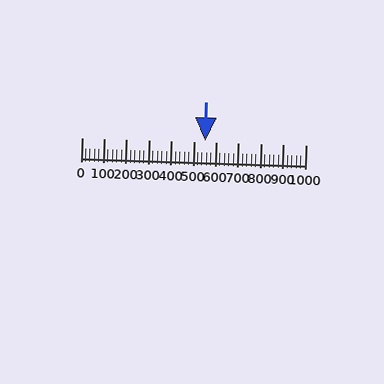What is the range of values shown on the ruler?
The ruler shows values from 0 to 1000.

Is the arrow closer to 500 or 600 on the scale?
The arrow is closer to 500.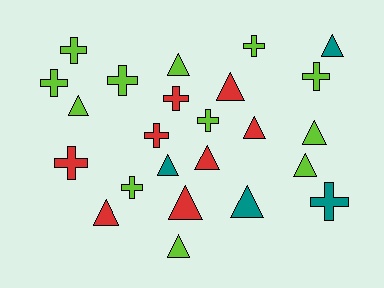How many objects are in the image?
There are 24 objects.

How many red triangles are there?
There are 5 red triangles.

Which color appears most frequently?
Lime, with 12 objects.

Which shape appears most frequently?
Triangle, with 13 objects.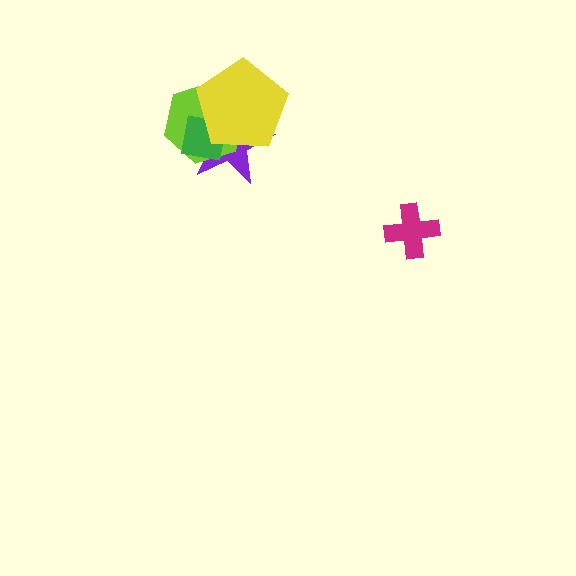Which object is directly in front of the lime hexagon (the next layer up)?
The green square is directly in front of the lime hexagon.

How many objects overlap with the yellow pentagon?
3 objects overlap with the yellow pentagon.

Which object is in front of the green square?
The yellow pentagon is in front of the green square.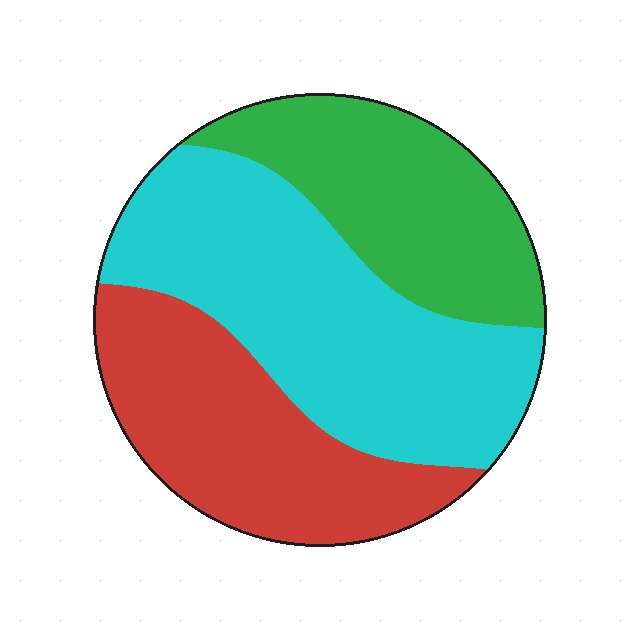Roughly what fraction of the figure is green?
Green takes up about one quarter (1/4) of the figure.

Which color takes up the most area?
Cyan, at roughly 45%.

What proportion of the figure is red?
Red takes up about one third (1/3) of the figure.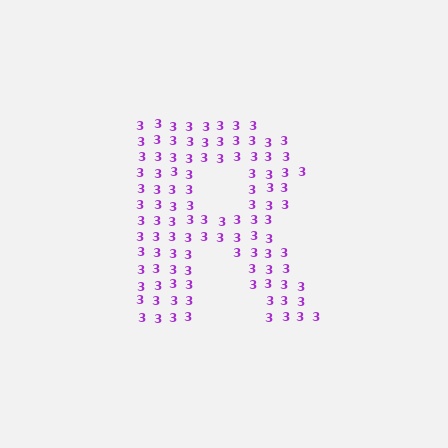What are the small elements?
The small elements are digit 3's.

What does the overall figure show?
The overall figure shows the letter R.